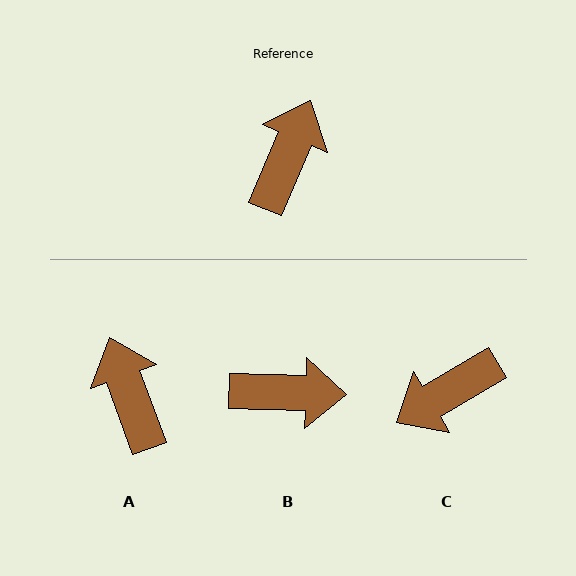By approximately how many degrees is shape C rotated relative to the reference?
Approximately 144 degrees counter-clockwise.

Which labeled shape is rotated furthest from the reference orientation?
C, about 144 degrees away.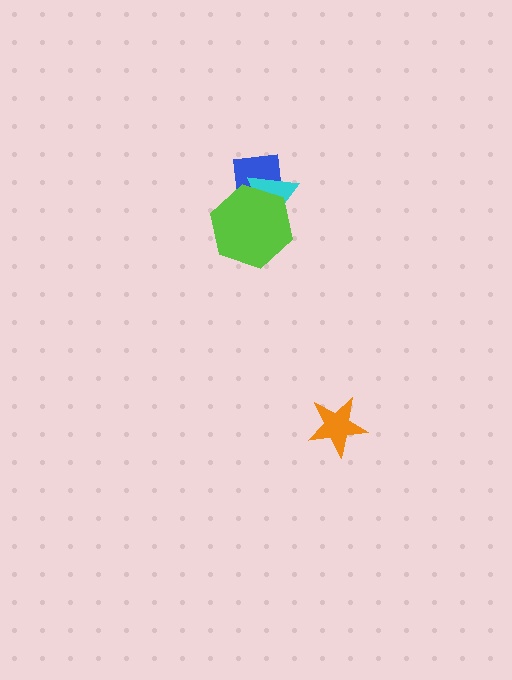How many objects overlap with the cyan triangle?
2 objects overlap with the cyan triangle.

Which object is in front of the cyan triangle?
The lime hexagon is in front of the cyan triangle.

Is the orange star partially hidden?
No, no other shape covers it.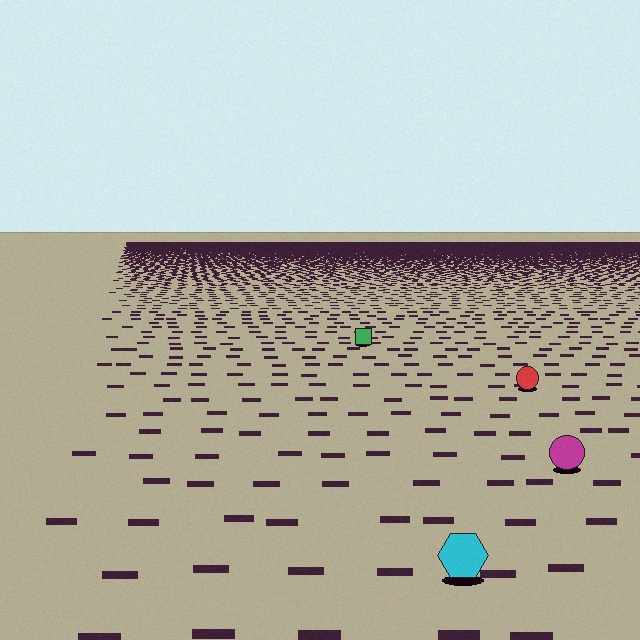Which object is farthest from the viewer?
The green square is farthest from the viewer. It appears smaller and the ground texture around it is denser.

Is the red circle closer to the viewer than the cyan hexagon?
No. The cyan hexagon is closer — you can tell from the texture gradient: the ground texture is coarser near it.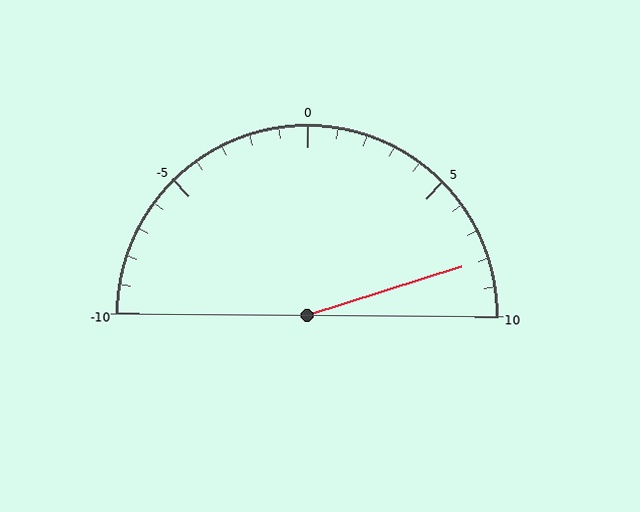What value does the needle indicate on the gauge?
The needle indicates approximately 8.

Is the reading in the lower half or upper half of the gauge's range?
The reading is in the upper half of the range (-10 to 10).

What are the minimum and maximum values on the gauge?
The gauge ranges from -10 to 10.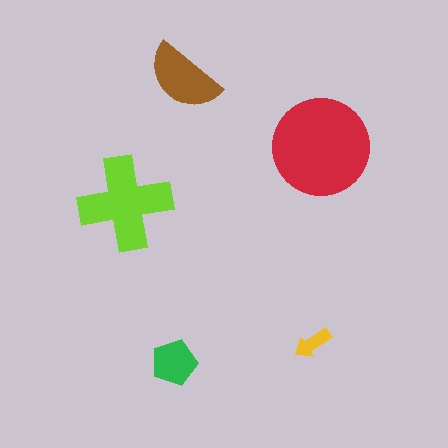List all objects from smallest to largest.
The yellow arrow, the green pentagon, the brown semicircle, the lime cross, the red circle.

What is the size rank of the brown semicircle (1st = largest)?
3rd.